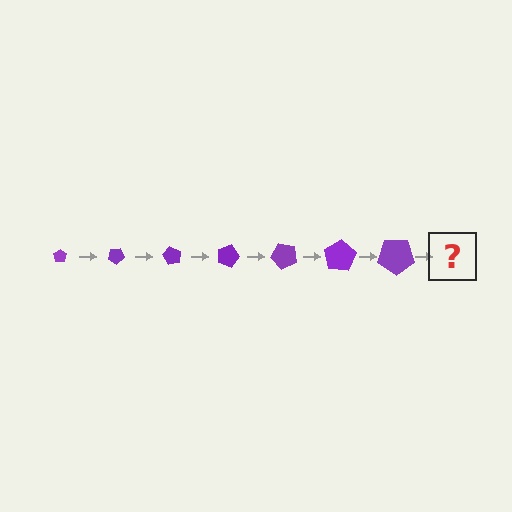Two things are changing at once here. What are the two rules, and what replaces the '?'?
The two rules are that the pentagon grows larger each step and it rotates 30 degrees each step. The '?' should be a pentagon, larger than the previous one and rotated 210 degrees from the start.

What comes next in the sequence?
The next element should be a pentagon, larger than the previous one and rotated 210 degrees from the start.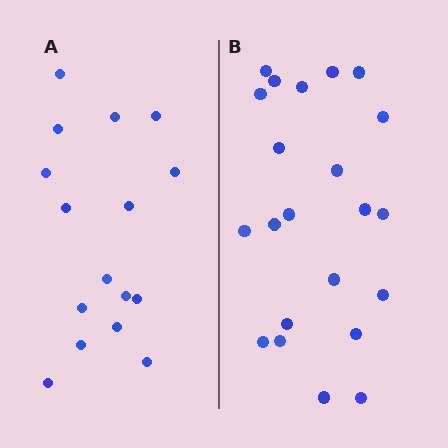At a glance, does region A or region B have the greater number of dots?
Region B (the right region) has more dots.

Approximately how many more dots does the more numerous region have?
Region B has about 6 more dots than region A.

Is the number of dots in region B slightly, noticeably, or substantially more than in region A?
Region B has noticeably more, but not dramatically so. The ratio is roughly 1.4 to 1.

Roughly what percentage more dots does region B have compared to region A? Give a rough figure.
About 40% more.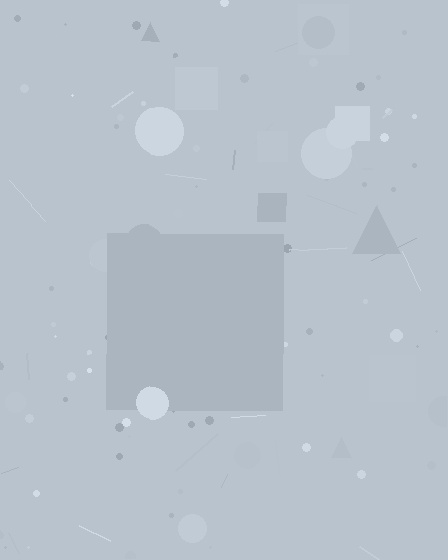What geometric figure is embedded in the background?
A square is embedded in the background.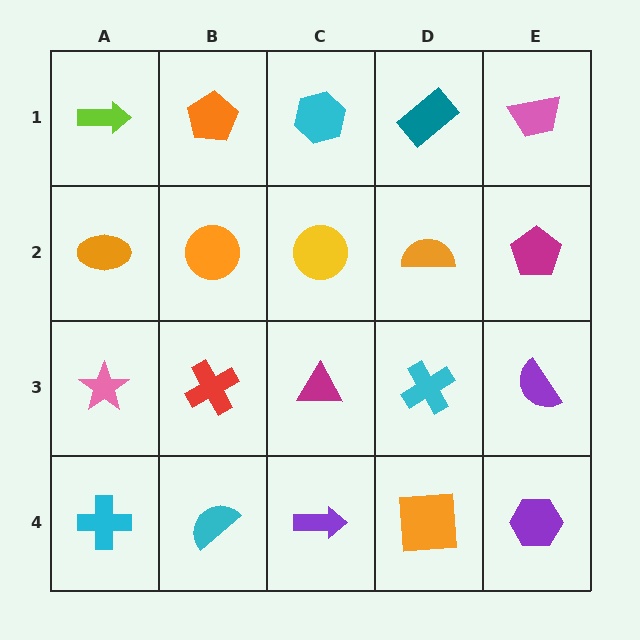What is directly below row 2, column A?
A pink star.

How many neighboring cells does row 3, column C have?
4.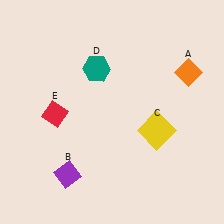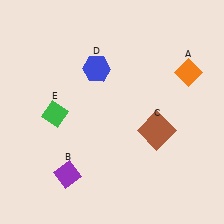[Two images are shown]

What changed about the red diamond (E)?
In Image 1, E is red. In Image 2, it changed to green.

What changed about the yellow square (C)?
In Image 1, C is yellow. In Image 2, it changed to brown.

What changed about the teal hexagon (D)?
In Image 1, D is teal. In Image 2, it changed to blue.